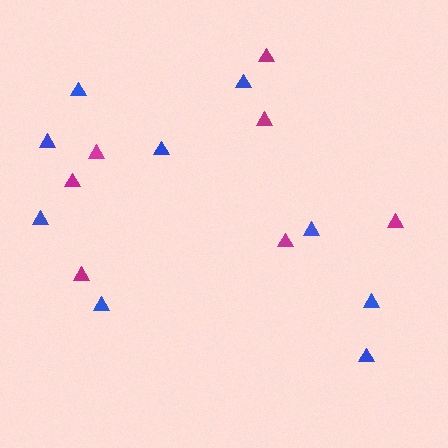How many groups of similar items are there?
There are 2 groups: one group of blue triangles (9) and one group of magenta triangles (7).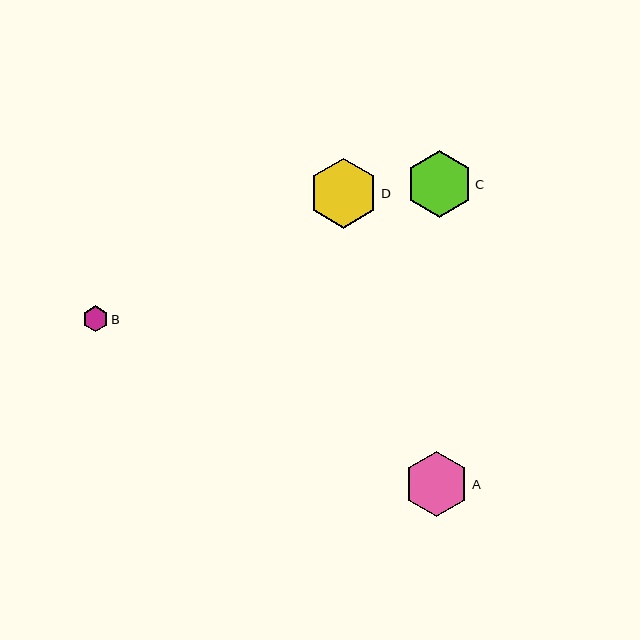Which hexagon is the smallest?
Hexagon B is the smallest with a size of approximately 26 pixels.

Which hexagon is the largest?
Hexagon D is the largest with a size of approximately 70 pixels.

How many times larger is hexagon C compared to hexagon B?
Hexagon C is approximately 2.6 times the size of hexagon B.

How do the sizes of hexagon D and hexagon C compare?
Hexagon D and hexagon C are approximately the same size.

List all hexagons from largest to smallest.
From largest to smallest: D, C, A, B.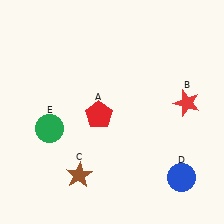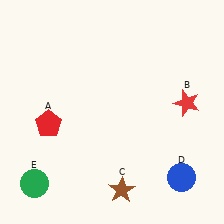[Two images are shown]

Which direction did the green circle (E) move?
The green circle (E) moved down.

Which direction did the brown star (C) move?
The brown star (C) moved right.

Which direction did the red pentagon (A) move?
The red pentagon (A) moved left.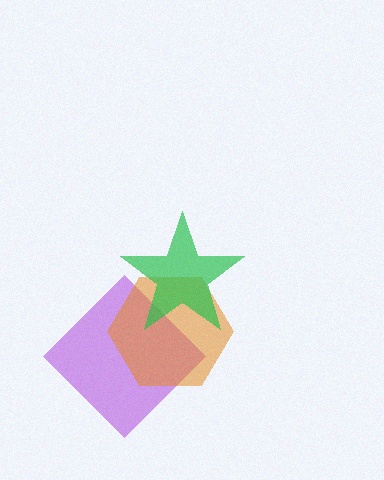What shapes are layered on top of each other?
The layered shapes are: a purple diamond, an orange hexagon, a green star.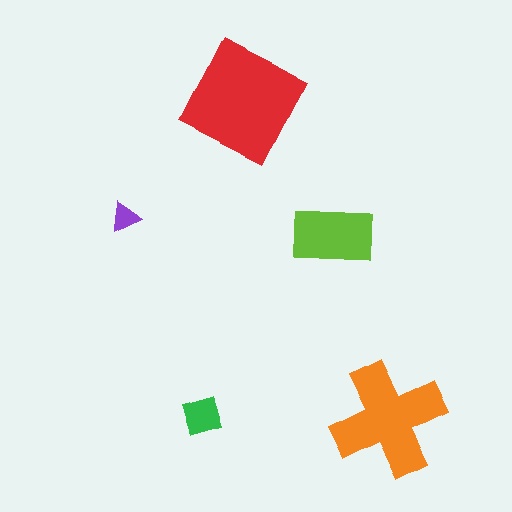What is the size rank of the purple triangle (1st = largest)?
5th.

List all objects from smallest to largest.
The purple triangle, the green diamond, the lime rectangle, the orange cross, the red square.